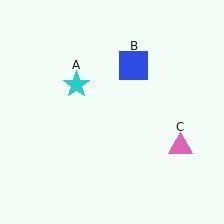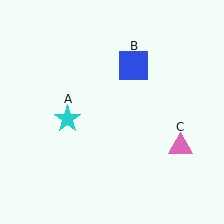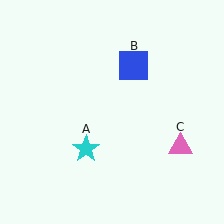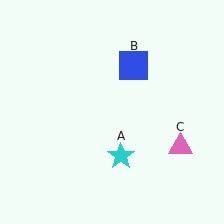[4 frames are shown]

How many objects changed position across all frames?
1 object changed position: cyan star (object A).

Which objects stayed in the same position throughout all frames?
Blue square (object B) and pink triangle (object C) remained stationary.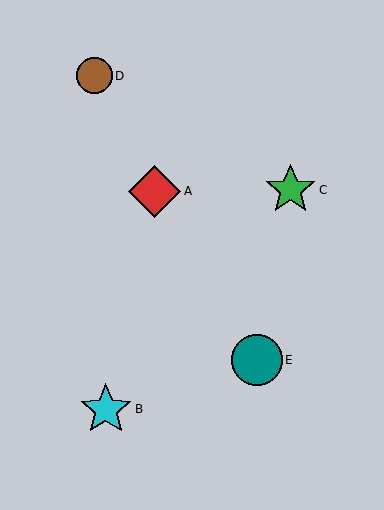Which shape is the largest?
The cyan star (labeled B) is the largest.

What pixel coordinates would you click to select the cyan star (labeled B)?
Click at (106, 409) to select the cyan star B.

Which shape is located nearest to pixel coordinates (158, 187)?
The red diamond (labeled A) at (154, 191) is nearest to that location.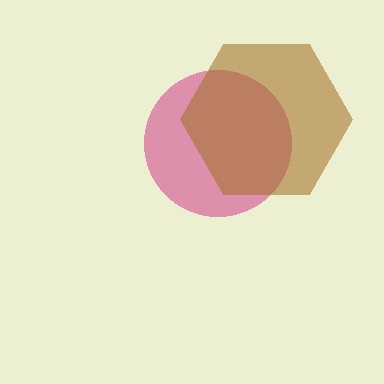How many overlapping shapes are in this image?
There are 2 overlapping shapes in the image.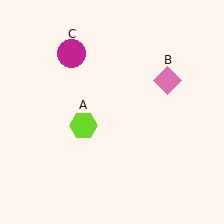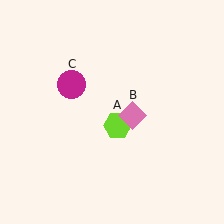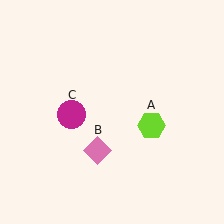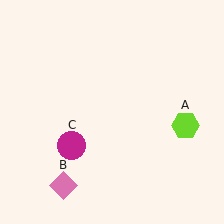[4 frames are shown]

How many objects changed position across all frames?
3 objects changed position: lime hexagon (object A), pink diamond (object B), magenta circle (object C).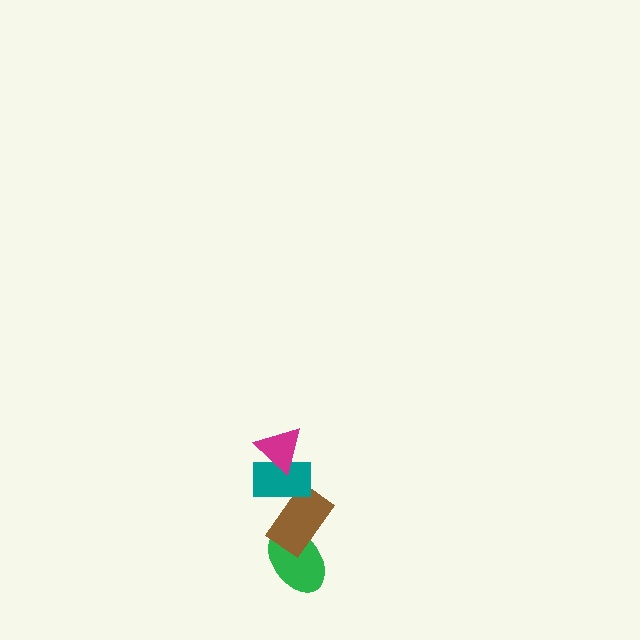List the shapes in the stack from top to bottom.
From top to bottom: the magenta triangle, the teal rectangle, the brown rectangle, the green ellipse.